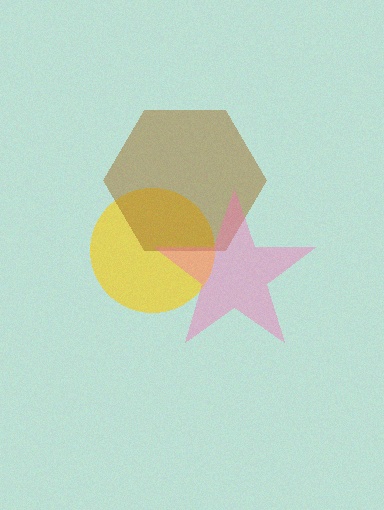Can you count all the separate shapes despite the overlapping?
Yes, there are 3 separate shapes.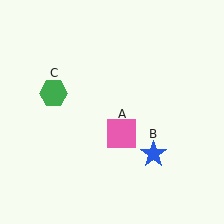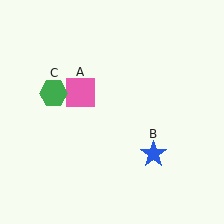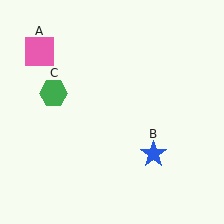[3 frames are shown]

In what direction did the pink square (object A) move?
The pink square (object A) moved up and to the left.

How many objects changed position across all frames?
1 object changed position: pink square (object A).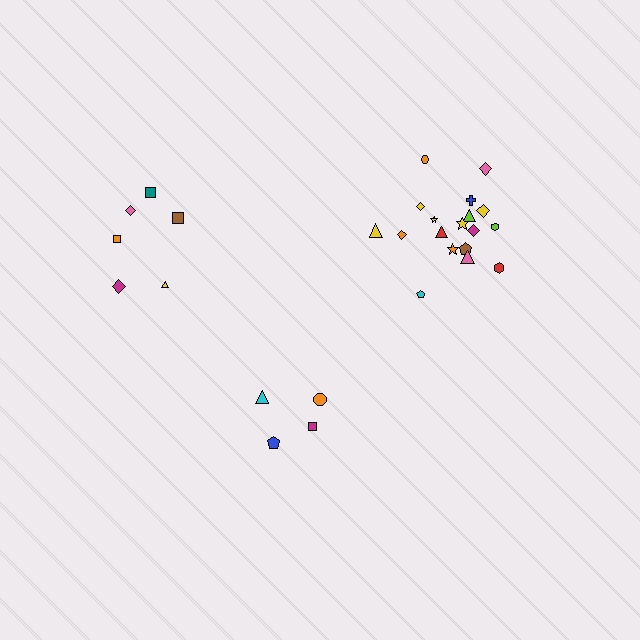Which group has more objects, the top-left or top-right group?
The top-right group.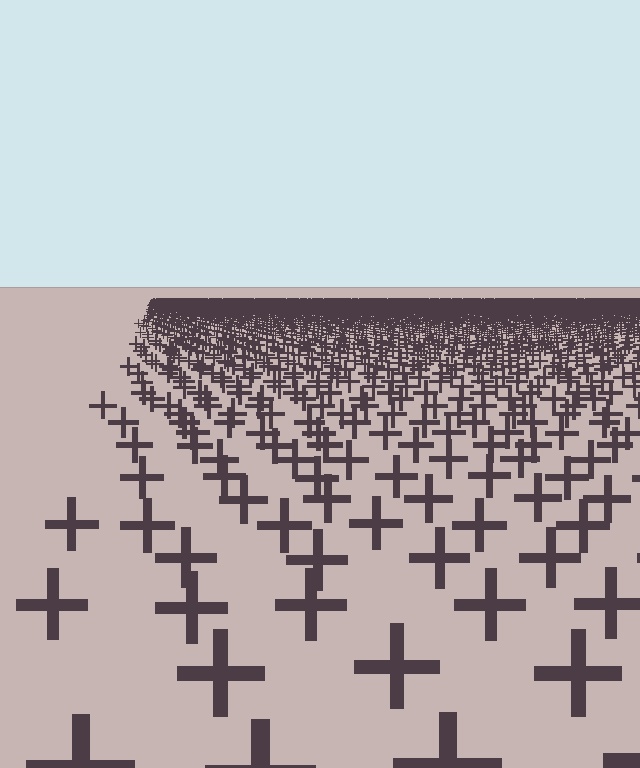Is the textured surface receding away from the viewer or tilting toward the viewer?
The surface is receding away from the viewer. Texture elements get smaller and denser toward the top.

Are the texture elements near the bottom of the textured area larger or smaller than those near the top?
Larger. Near the bottom, elements are closer to the viewer and appear at a bigger on-screen size.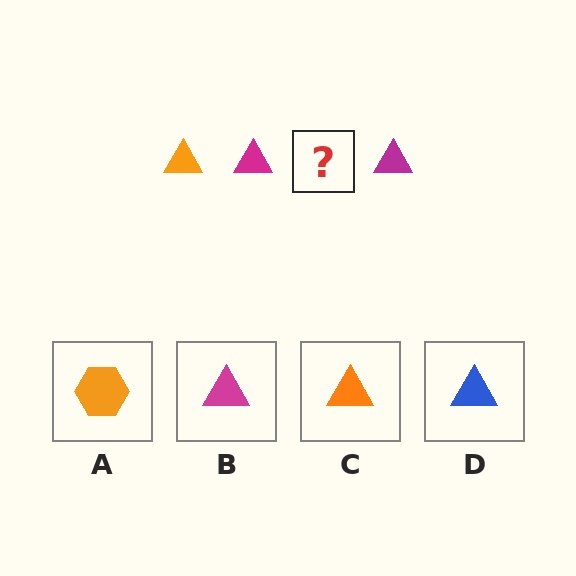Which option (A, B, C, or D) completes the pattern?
C.